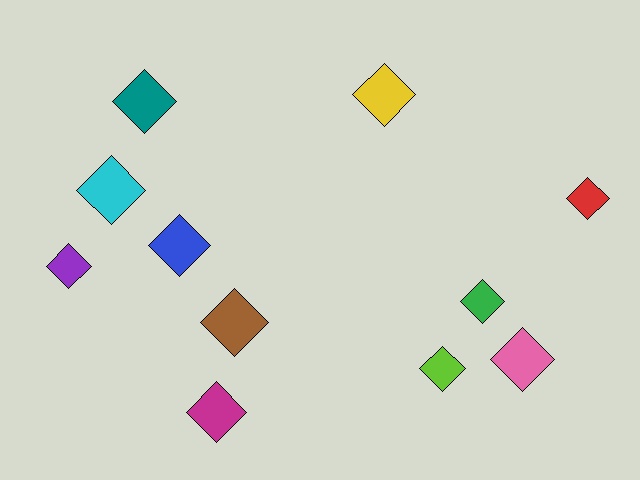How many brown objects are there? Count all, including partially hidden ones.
There is 1 brown object.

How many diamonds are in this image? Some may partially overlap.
There are 11 diamonds.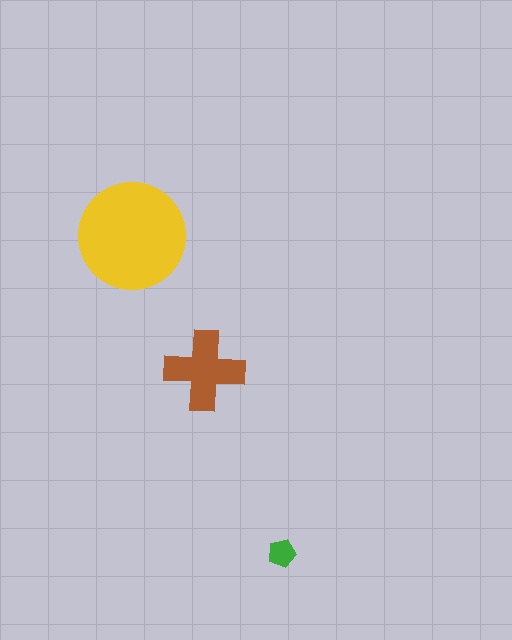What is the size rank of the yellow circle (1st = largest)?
1st.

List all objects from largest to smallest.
The yellow circle, the brown cross, the green pentagon.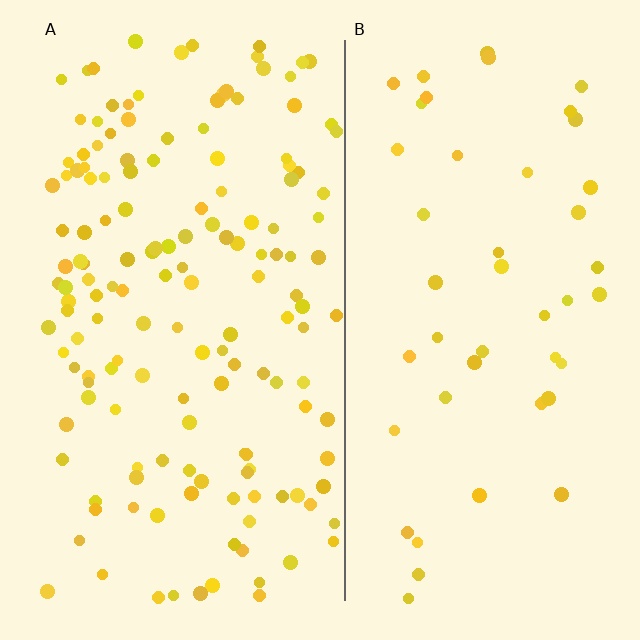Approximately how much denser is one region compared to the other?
Approximately 3.3× — region A over region B.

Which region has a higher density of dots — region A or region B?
A (the left).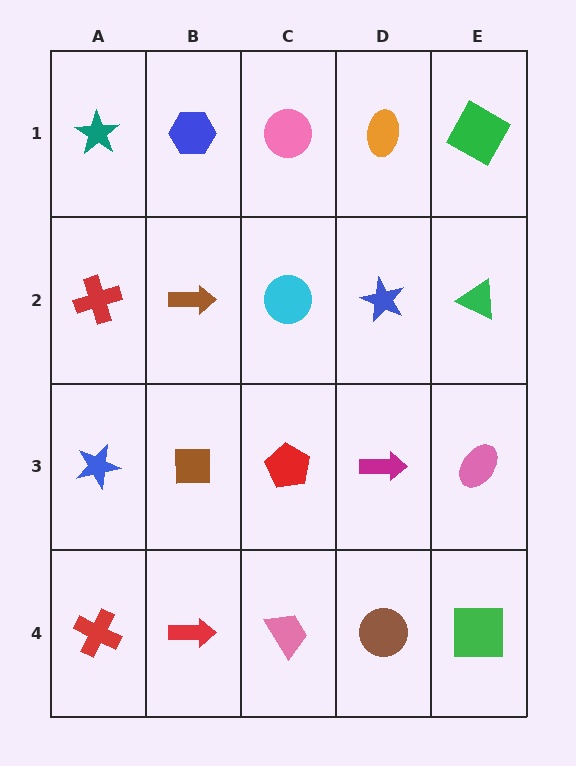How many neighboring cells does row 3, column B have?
4.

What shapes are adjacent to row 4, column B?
A brown square (row 3, column B), a red cross (row 4, column A), a pink trapezoid (row 4, column C).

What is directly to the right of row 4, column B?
A pink trapezoid.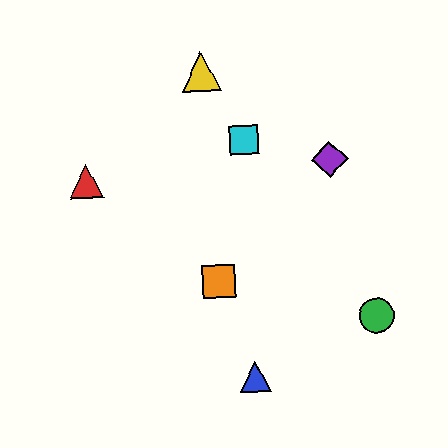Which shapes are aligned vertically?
The blue triangle, the cyan square are aligned vertically.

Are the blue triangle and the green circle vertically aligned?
No, the blue triangle is at x≈255 and the green circle is at x≈377.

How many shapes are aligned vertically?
2 shapes (the blue triangle, the cyan square) are aligned vertically.